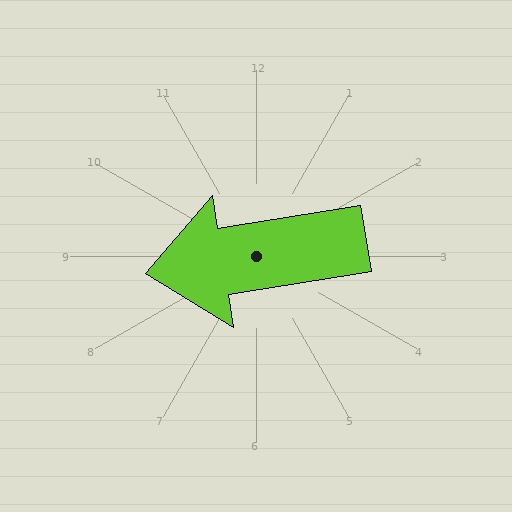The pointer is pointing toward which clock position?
Roughly 9 o'clock.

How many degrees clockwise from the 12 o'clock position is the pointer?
Approximately 261 degrees.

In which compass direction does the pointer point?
West.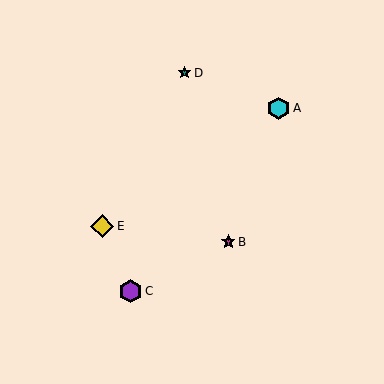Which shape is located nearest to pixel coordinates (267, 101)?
The cyan hexagon (labeled A) at (279, 108) is nearest to that location.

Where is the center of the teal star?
The center of the teal star is at (185, 73).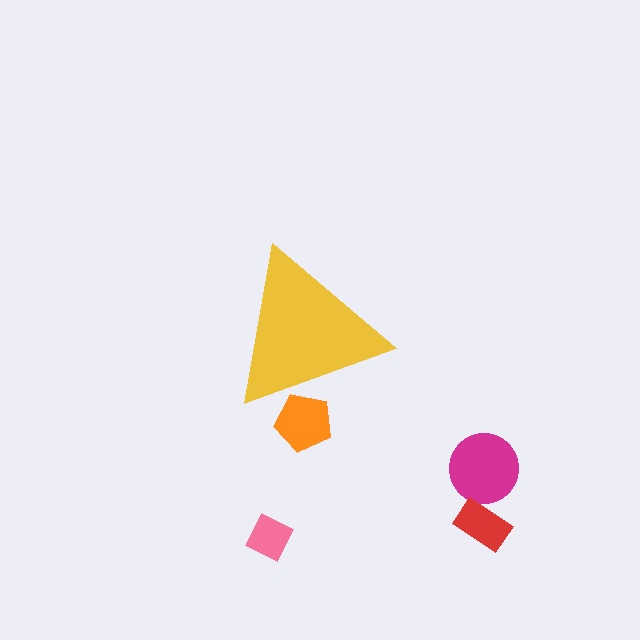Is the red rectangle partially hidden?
No, the red rectangle is fully visible.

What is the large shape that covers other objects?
A yellow triangle.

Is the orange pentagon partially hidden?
Yes, the orange pentagon is partially hidden behind the yellow triangle.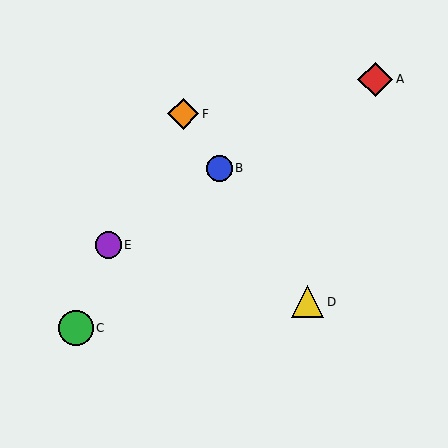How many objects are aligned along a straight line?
3 objects (B, D, F) are aligned along a straight line.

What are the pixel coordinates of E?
Object E is at (108, 245).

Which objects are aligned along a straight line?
Objects B, D, F are aligned along a straight line.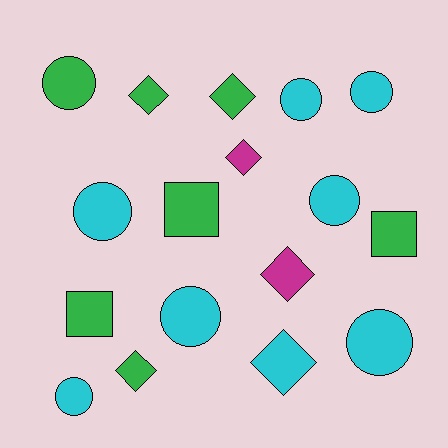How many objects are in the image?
There are 17 objects.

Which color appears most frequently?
Cyan, with 8 objects.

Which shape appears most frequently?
Circle, with 8 objects.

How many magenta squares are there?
There are no magenta squares.